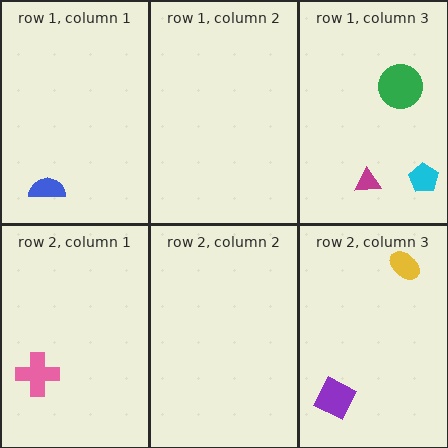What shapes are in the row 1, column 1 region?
The blue semicircle.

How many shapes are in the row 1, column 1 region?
1.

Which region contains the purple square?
The row 2, column 3 region.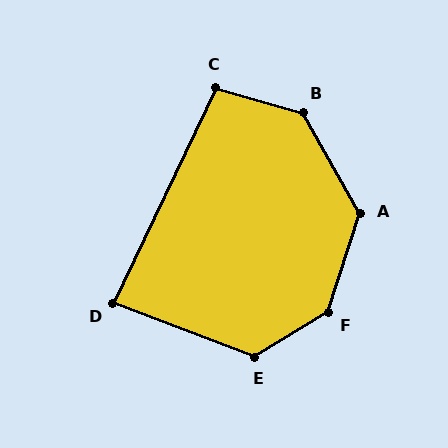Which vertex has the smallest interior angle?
D, at approximately 86 degrees.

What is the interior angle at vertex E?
Approximately 128 degrees (obtuse).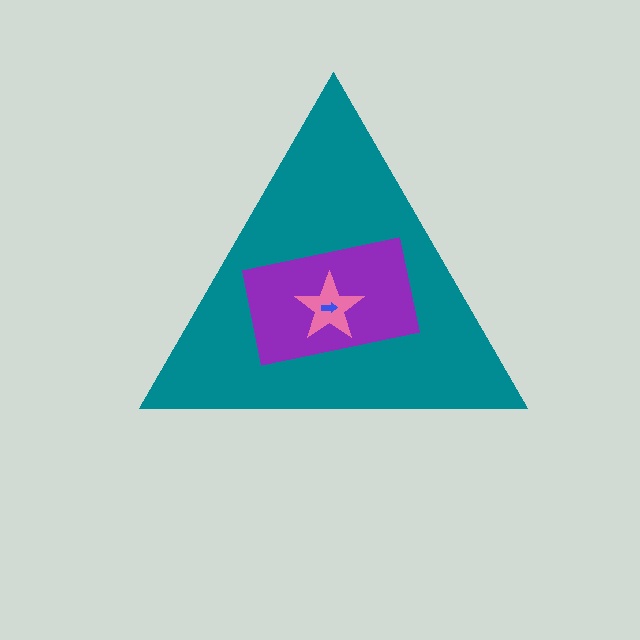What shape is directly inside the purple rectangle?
The pink star.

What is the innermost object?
The blue arrow.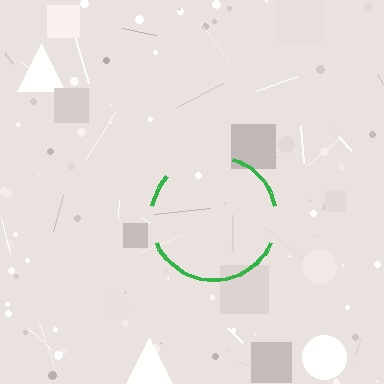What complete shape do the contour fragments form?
The contour fragments form a circle.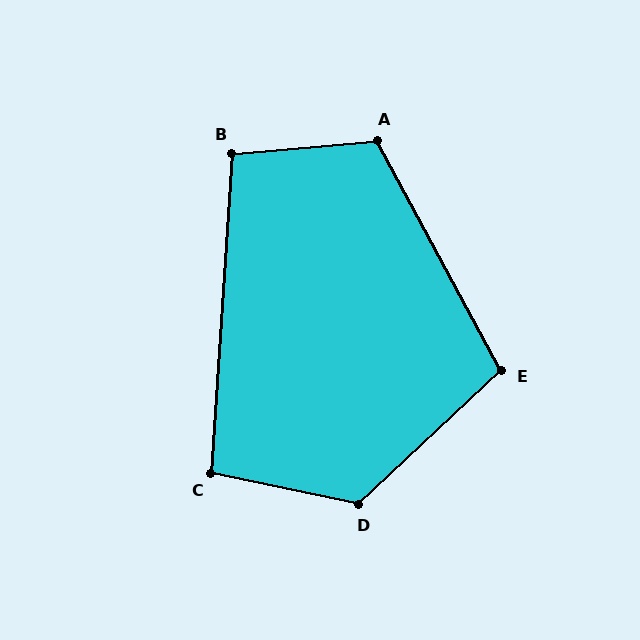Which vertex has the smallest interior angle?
C, at approximately 98 degrees.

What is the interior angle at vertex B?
Approximately 99 degrees (obtuse).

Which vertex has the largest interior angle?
D, at approximately 125 degrees.